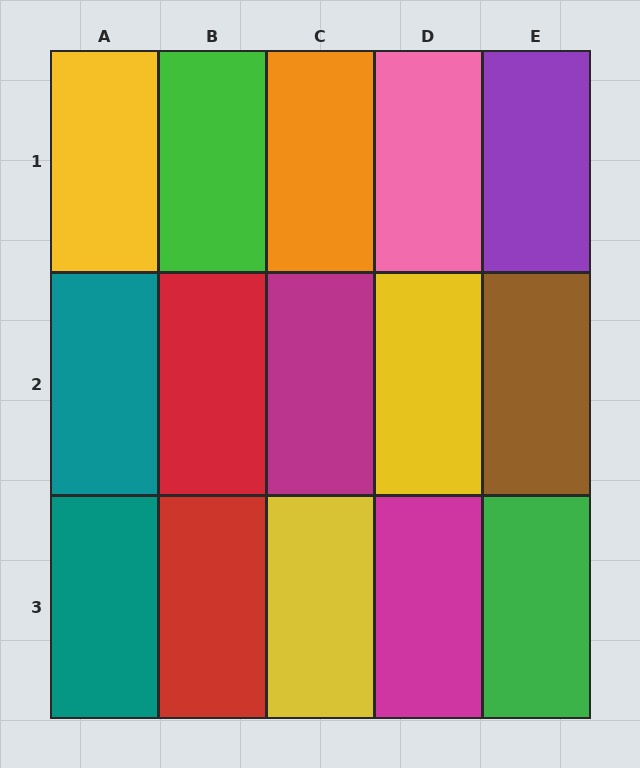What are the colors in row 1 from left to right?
Yellow, green, orange, pink, purple.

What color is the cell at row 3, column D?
Magenta.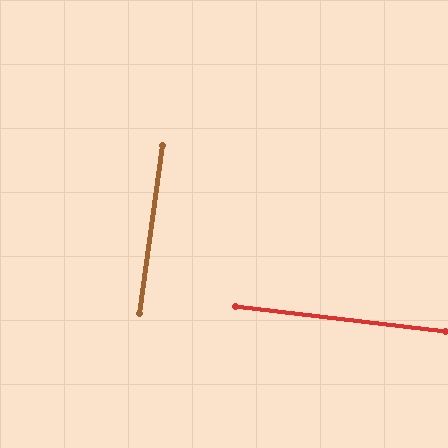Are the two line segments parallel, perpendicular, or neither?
Perpendicular — they meet at approximately 89°.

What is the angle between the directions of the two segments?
Approximately 89 degrees.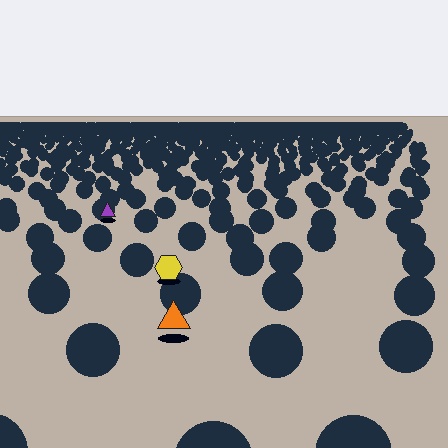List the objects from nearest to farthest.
From nearest to farthest: the orange triangle, the yellow hexagon, the purple triangle.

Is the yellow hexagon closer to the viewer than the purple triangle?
Yes. The yellow hexagon is closer — you can tell from the texture gradient: the ground texture is coarser near it.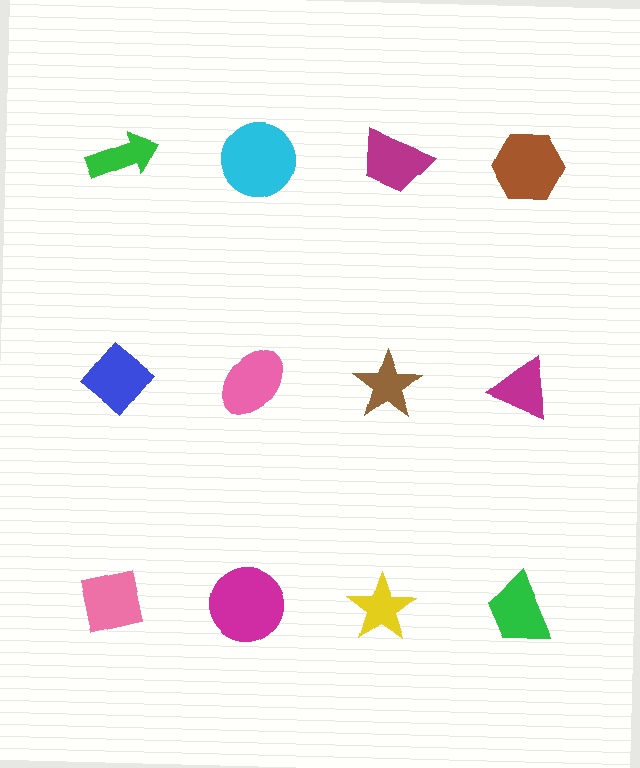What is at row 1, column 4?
A brown hexagon.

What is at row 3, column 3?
A yellow star.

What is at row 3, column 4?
A green trapezoid.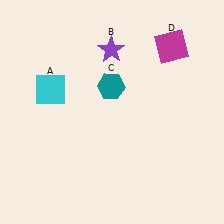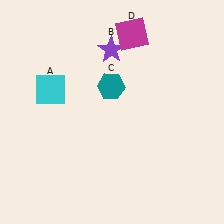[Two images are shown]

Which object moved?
The magenta square (D) moved left.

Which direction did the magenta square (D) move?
The magenta square (D) moved left.